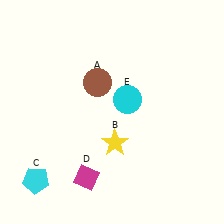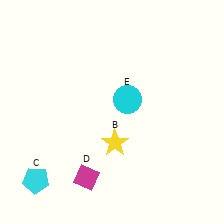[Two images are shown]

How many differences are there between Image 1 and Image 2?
There is 1 difference between the two images.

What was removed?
The brown circle (A) was removed in Image 2.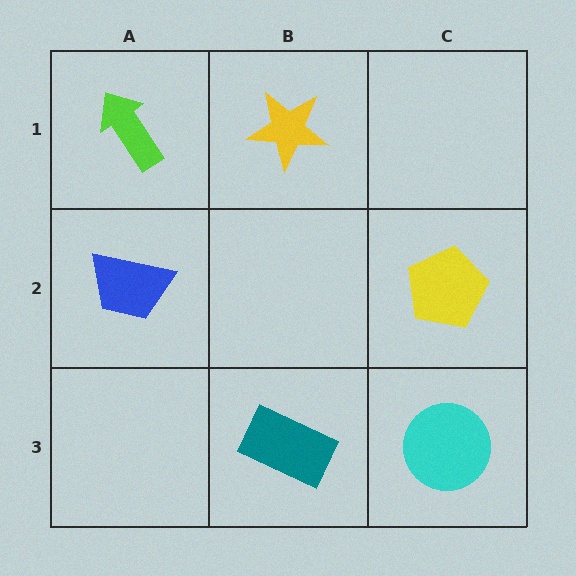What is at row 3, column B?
A teal rectangle.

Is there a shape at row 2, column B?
No, that cell is empty.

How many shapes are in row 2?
2 shapes.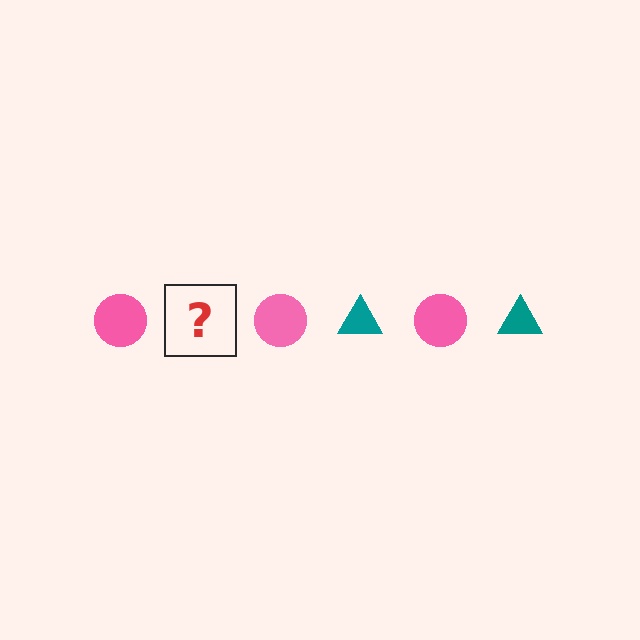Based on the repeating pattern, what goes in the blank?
The blank should be a teal triangle.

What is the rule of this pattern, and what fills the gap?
The rule is that the pattern alternates between pink circle and teal triangle. The gap should be filled with a teal triangle.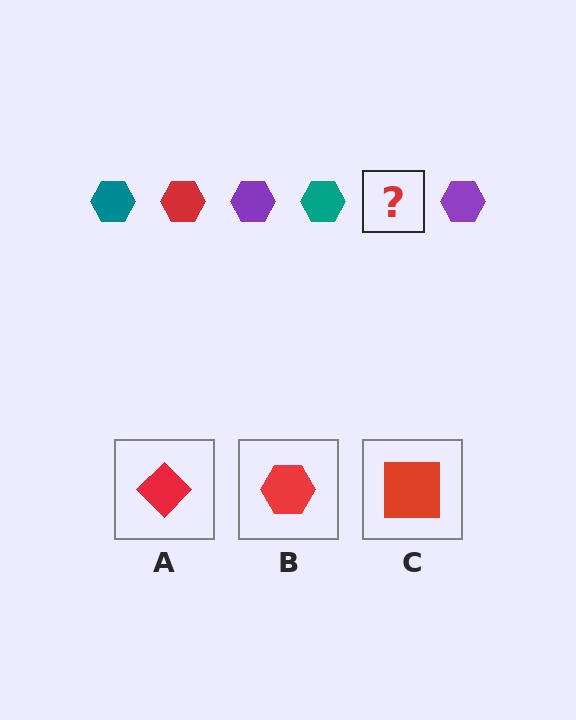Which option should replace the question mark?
Option B.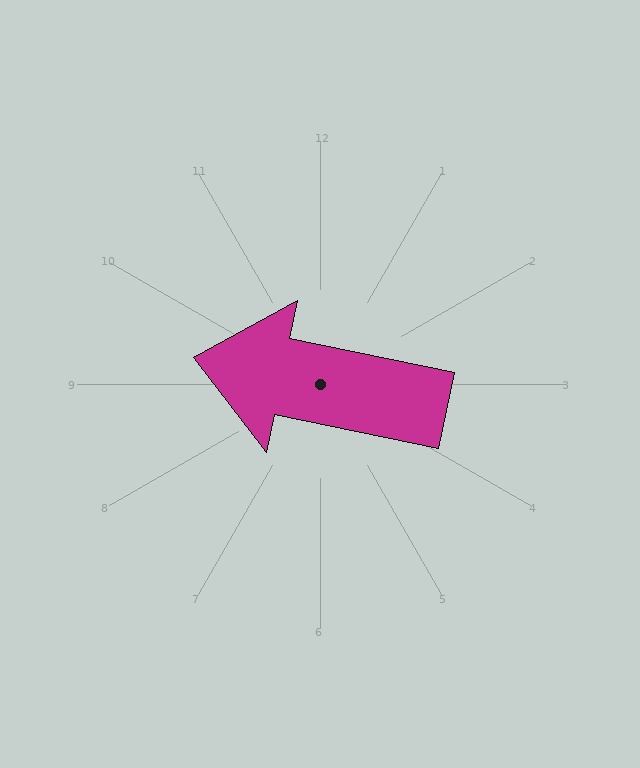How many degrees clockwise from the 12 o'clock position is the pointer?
Approximately 282 degrees.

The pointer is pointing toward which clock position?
Roughly 9 o'clock.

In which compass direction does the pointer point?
West.